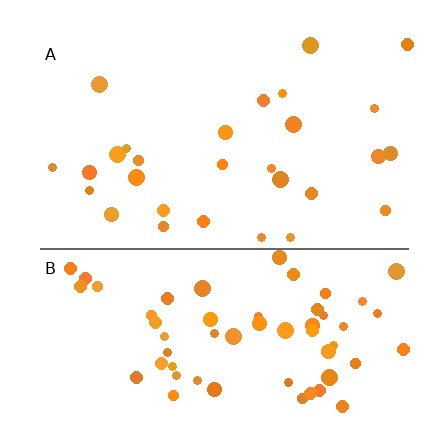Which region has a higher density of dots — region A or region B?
B (the bottom).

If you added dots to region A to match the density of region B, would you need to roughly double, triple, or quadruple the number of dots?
Approximately double.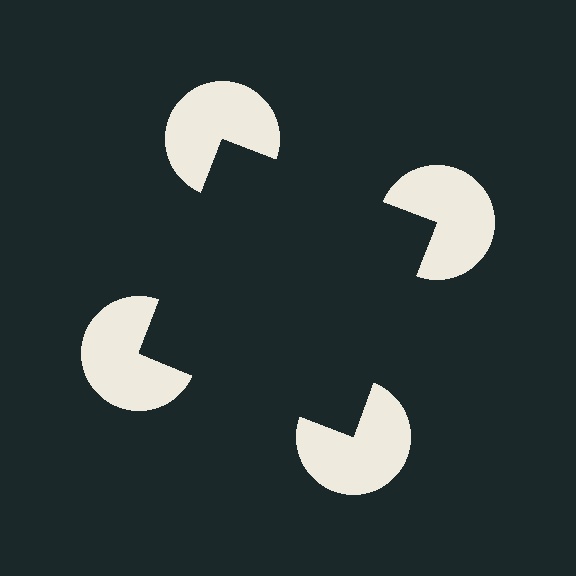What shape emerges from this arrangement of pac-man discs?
An illusory square — its edges are inferred from the aligned wedge cuts in the pac-man discs, not physically drawn.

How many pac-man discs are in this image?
There are 4 — one at each vertex of the illusory square.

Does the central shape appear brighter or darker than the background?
It typically appears slightly darker than the background, even though no actual brightness change is drawn.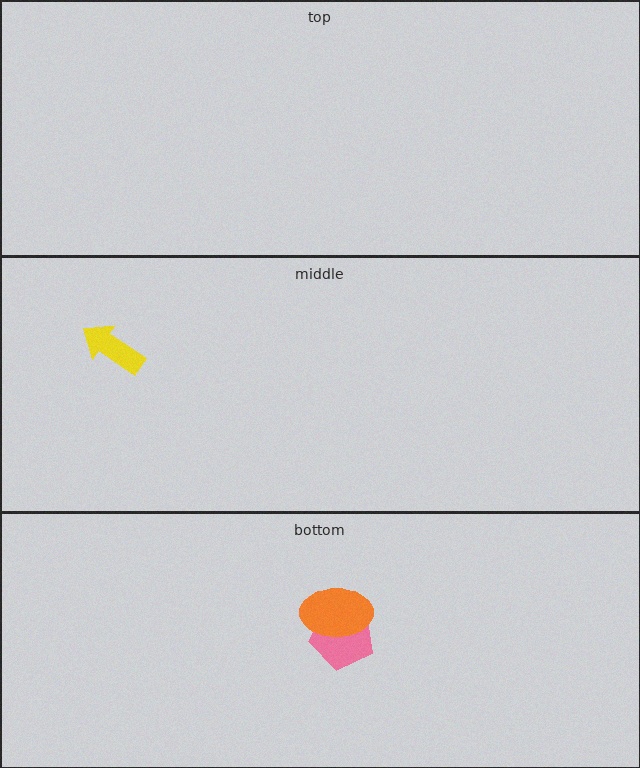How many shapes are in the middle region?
1.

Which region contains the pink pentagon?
The bottom region.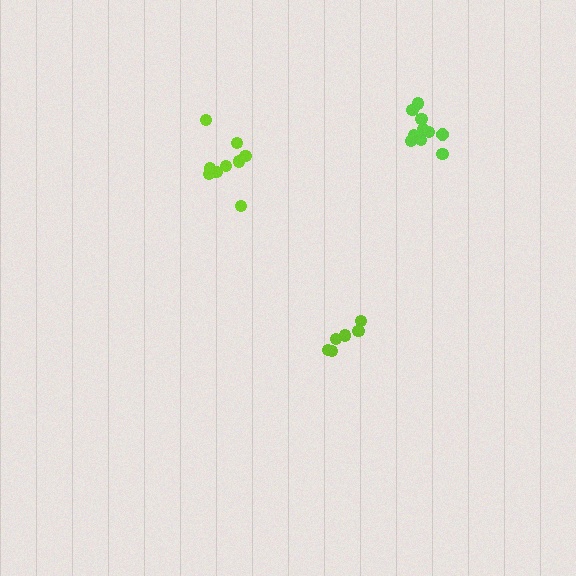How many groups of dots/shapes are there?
There are 3 groups.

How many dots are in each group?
Group 1: 10 dots, Group 2: 6 dots, Group 3: 9 dots (25 total).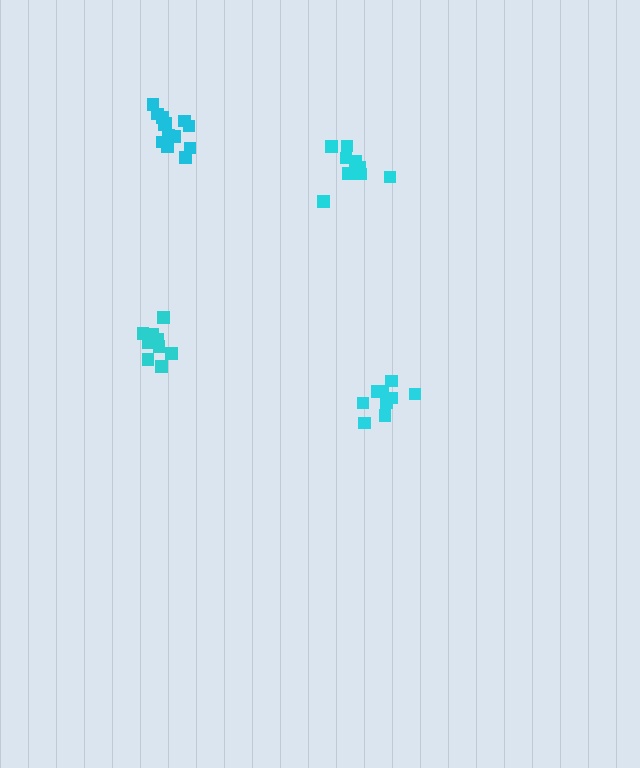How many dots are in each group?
Group 1: 9 dots, Group 2: 9 dots, Group 3: 9 dots, Group 4: 13 dots (40 total).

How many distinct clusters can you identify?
There are 4 distinct clusters.